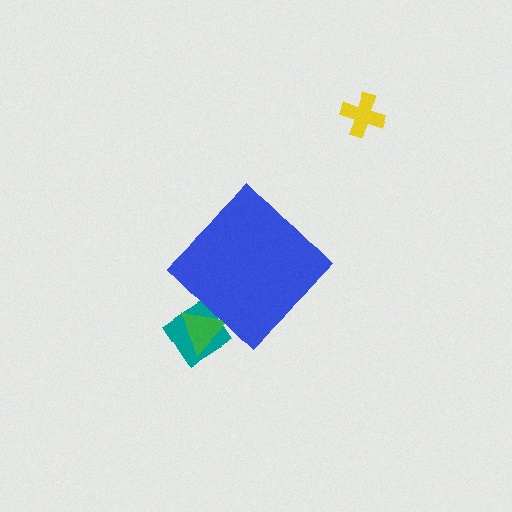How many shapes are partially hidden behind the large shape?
2 shapes are partially hidden.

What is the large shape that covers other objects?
A blue diamond.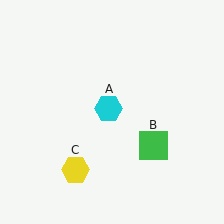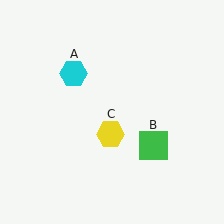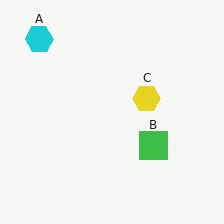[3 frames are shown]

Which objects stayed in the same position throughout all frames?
Green square (object B) remained stationary.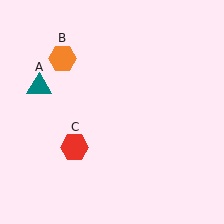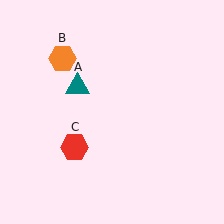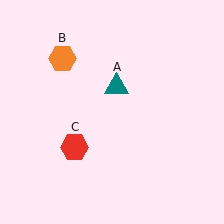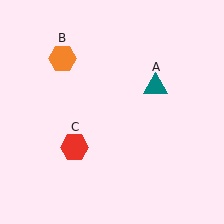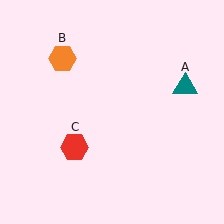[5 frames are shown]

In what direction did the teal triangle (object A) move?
The teal triangle (object A) moved right.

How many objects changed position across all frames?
1 object changed position: teal triangle (object A).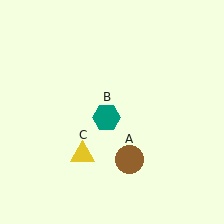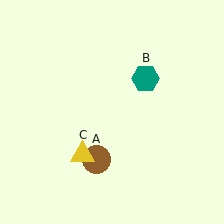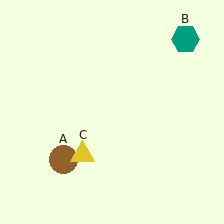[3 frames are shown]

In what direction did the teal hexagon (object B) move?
The teal hexagon (object B) moved up and to the right.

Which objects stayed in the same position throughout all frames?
Yellow triangle (object C) remained stationary.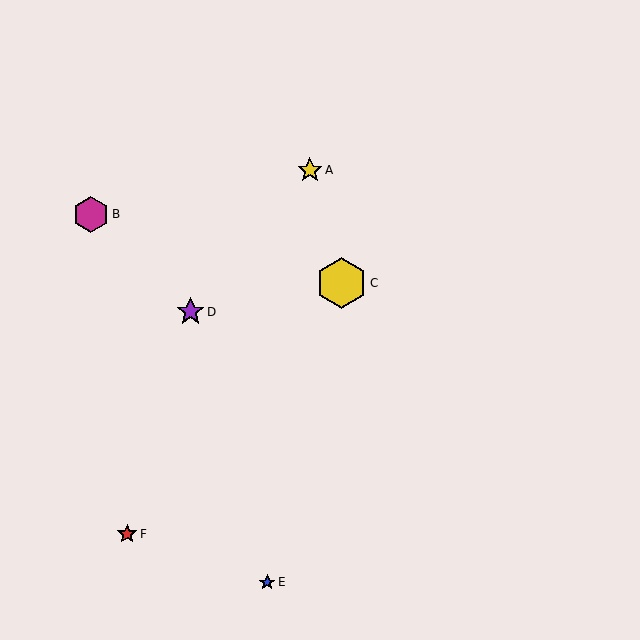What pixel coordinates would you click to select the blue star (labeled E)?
Click at (267, 582) to select the blue star E.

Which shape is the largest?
The yellow hexagon (labeled C) is the largest.